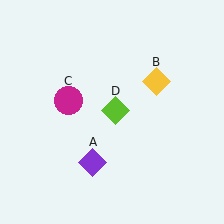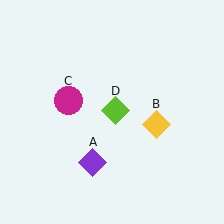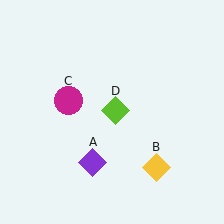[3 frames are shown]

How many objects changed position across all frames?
1 object changed position: yellow diamond (object B).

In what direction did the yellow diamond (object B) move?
The yellow diamond (object B) moved down.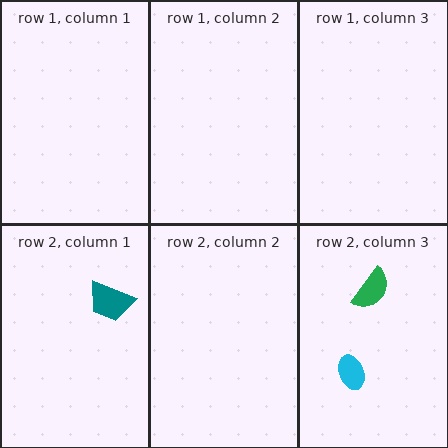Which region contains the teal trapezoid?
The row 2, column 1 region.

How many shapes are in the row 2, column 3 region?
2.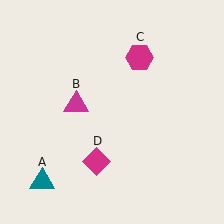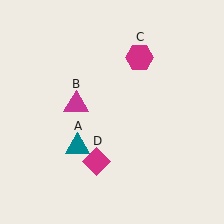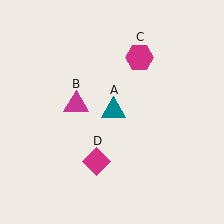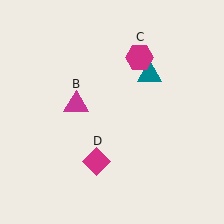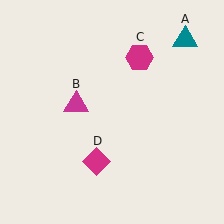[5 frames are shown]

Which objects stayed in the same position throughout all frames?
Magenta triangle (object B) and magenta hexagon (object C) and magenta diamond (object D) remained stationary.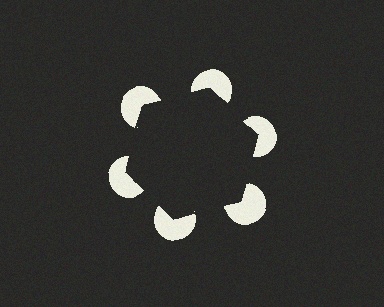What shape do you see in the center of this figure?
An illusory hexagon — its edges are inferred from the aligned wedge cuts in the pac-man discs, not physically drawn.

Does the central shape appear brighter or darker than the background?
It typically appears slightly darker than the background, even though no actual brightness change is drawn.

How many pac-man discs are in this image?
There are 6 — one at each vertex of the illusory hexagon.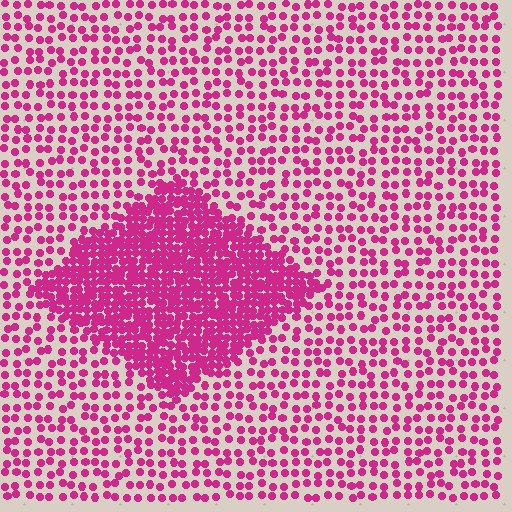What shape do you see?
I see a diamond.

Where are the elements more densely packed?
The elements are more densely packed inside the diamond boundary.